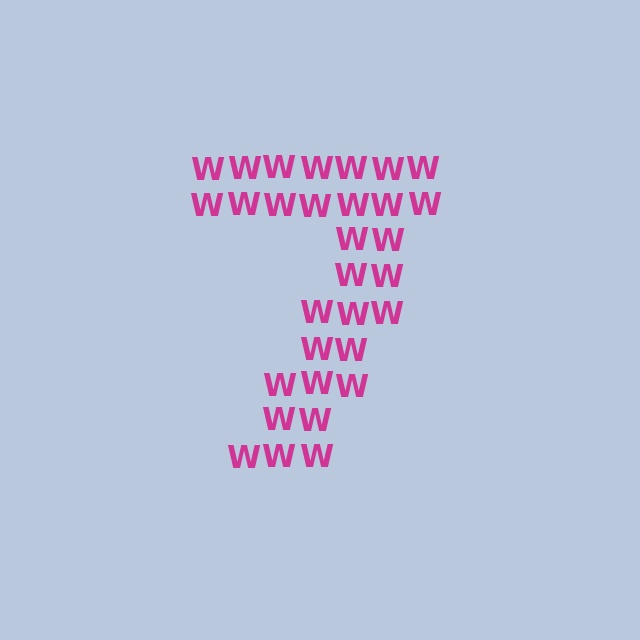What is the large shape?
The large shape is the digit 7.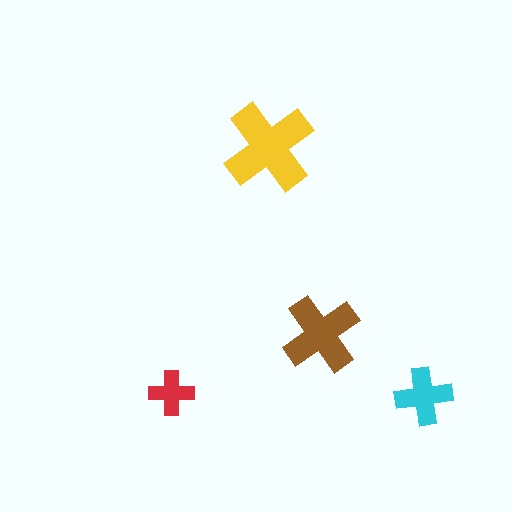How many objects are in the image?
There are 4 objects in the image.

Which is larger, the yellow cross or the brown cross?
The yellow one.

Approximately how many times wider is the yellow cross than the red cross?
About 2 times wider.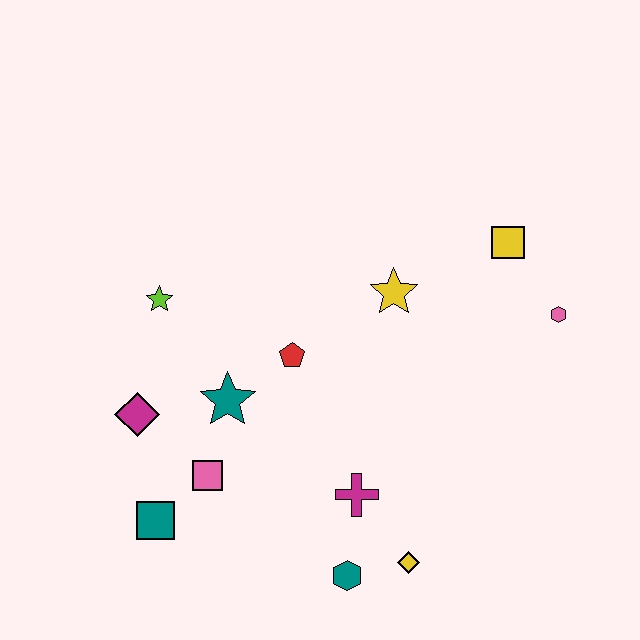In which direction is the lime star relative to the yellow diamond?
The lime star is above the yellow diamond.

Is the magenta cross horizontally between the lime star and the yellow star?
Yes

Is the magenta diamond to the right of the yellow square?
No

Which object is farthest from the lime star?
The pink hexagon is farthest from the lime star.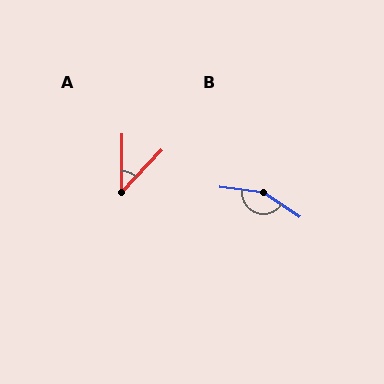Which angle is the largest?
B, at approximately 153 degrees.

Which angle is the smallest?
A, at approximately 43 degrees.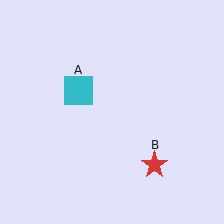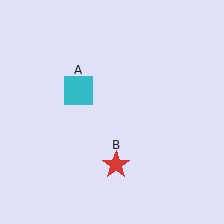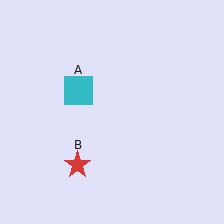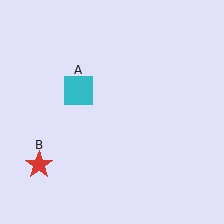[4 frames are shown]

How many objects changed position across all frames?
1 object changed position: red star (object B).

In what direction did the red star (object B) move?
The red star (object B) moved left.